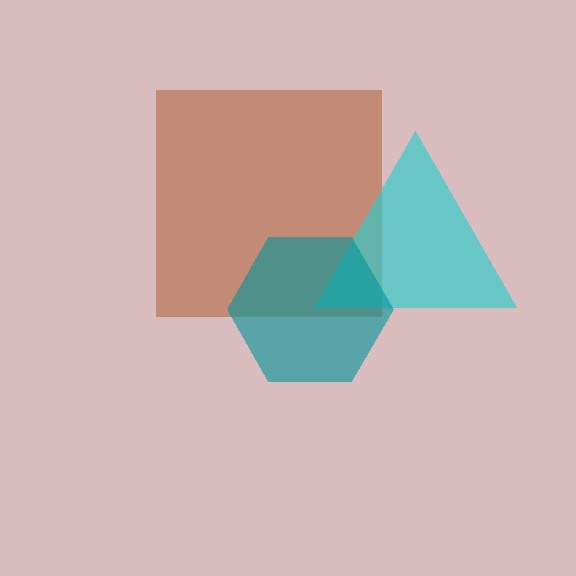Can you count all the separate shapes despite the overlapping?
Yes, there are 3 separate shapes.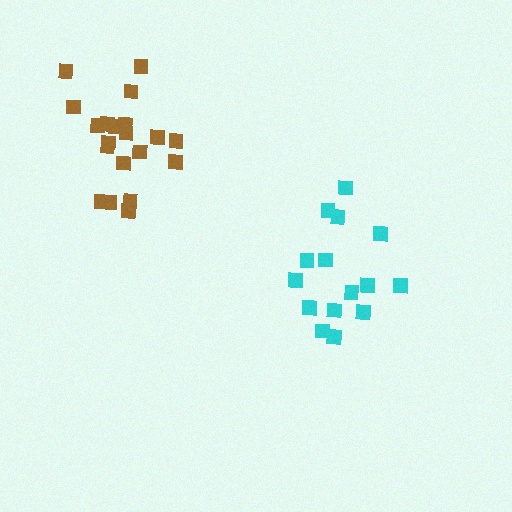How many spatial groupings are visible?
There are 2 spatial groupings.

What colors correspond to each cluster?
The clusters are colored: cyan, brown.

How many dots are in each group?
Group 1: 15 dots, Group 2: 20 dots (35 total).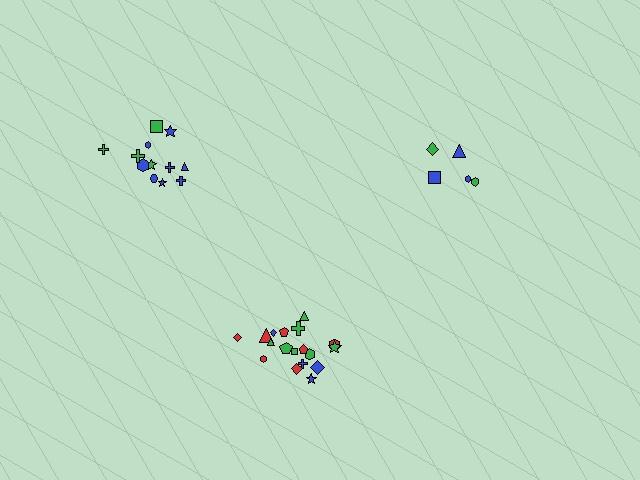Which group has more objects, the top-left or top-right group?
The top-left group.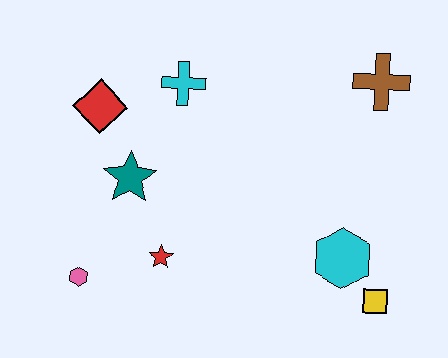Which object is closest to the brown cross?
The cyan hexagon is closest to the brown cross.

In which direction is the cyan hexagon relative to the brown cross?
The cyan hexagon is below the brown cross.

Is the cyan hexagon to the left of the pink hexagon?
No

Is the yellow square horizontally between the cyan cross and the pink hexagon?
No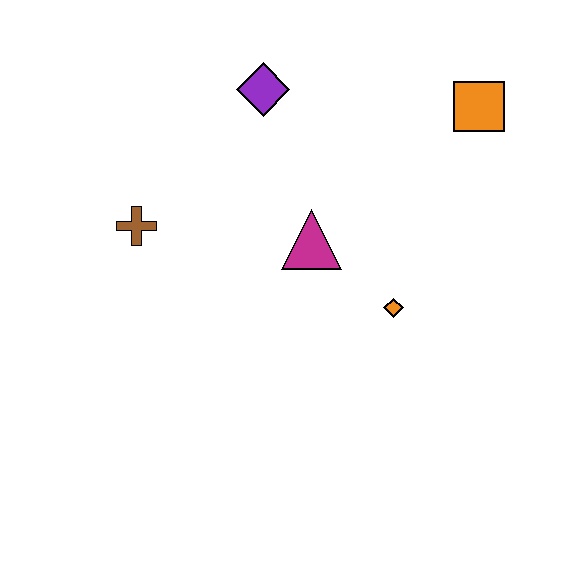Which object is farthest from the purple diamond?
The orange diamond is farthest from the purple diamond.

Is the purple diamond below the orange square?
No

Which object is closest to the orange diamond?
The magenta triangle is closest to the orange diamond.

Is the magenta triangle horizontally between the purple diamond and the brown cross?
No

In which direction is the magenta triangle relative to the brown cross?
The magenta triangle is to the right of the brown cross.